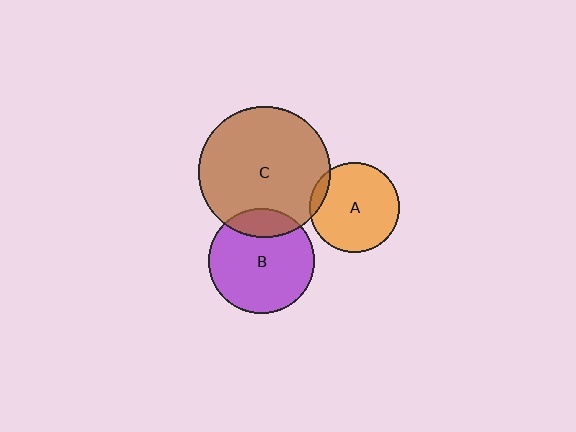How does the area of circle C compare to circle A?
Approximately 2.1 times.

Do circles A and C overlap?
Yes.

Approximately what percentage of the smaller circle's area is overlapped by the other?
Approximately 10%.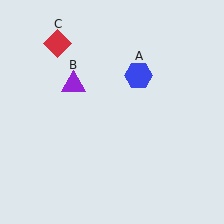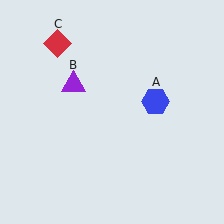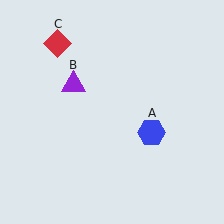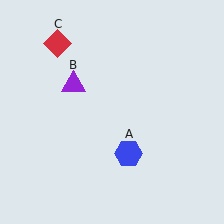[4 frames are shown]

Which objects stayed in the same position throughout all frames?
Purple triangle (object B) and red diamond (object C) remained stationary.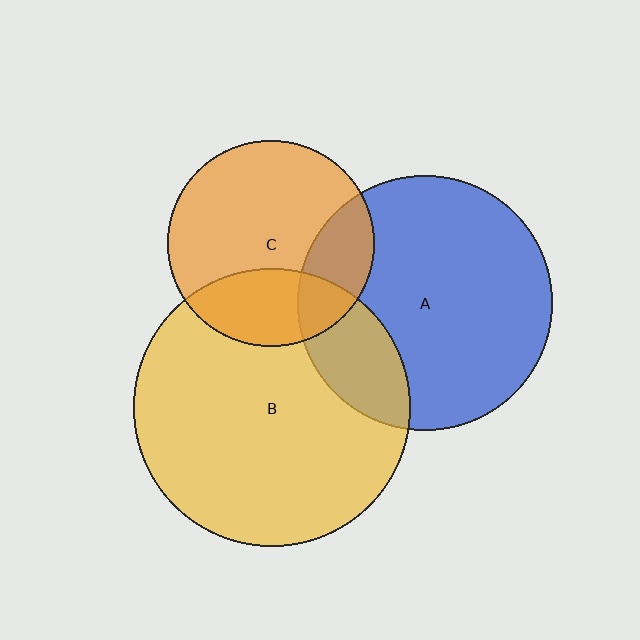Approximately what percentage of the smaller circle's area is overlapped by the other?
Approximately 20%.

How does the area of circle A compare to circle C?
Approximately 1.5 times.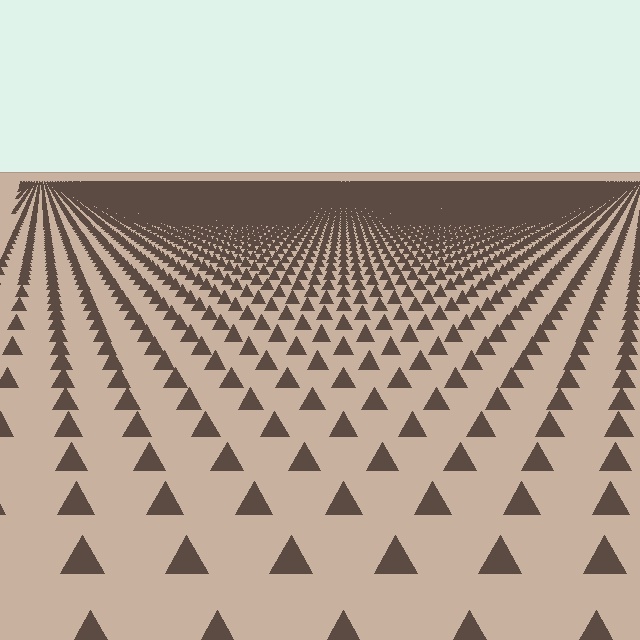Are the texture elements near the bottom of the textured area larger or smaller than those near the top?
Larger. Near the bottom, elements are closer to the viewer and appear at a bigger on-screen size.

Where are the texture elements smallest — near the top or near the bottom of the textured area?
Near the top.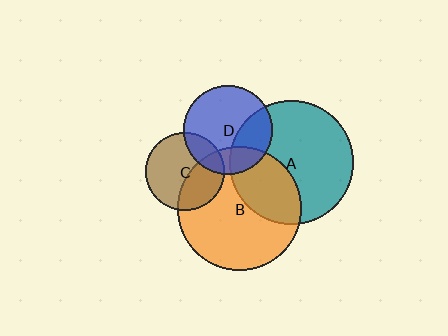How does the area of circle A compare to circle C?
Approximately 2.5 times.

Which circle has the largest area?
Circle A (teal).